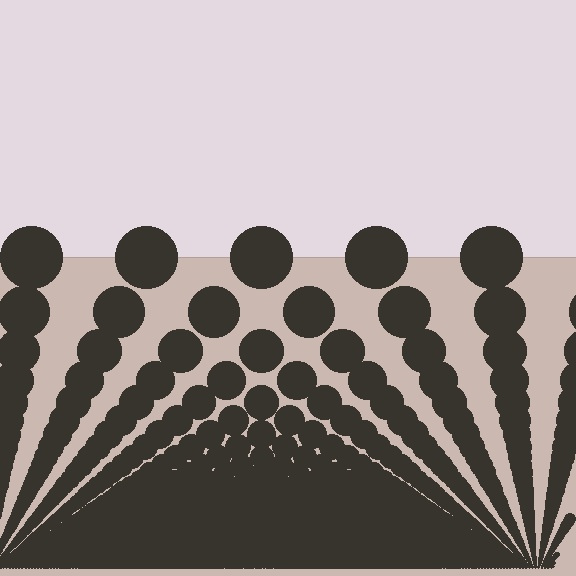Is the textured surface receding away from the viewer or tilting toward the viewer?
The surface appears to tilt toward the viewer. Texture elements get larger and sparser toward the top.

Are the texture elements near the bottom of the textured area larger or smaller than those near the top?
Smaller. The gradient is inverted — elements near the bottom are smaller and denser.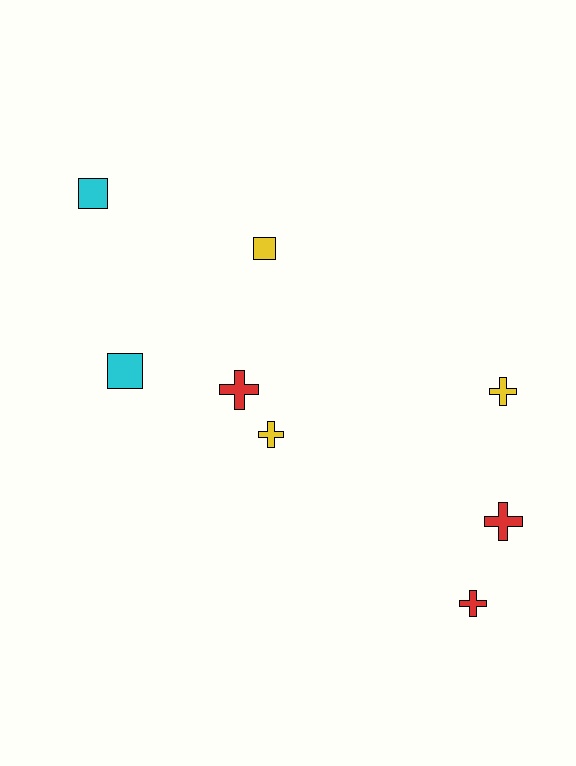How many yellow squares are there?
There is 1 yellow square.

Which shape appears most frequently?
Cross, with 5 objects.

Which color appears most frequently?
Red, with 3 objects.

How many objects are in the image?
There are 8 objects.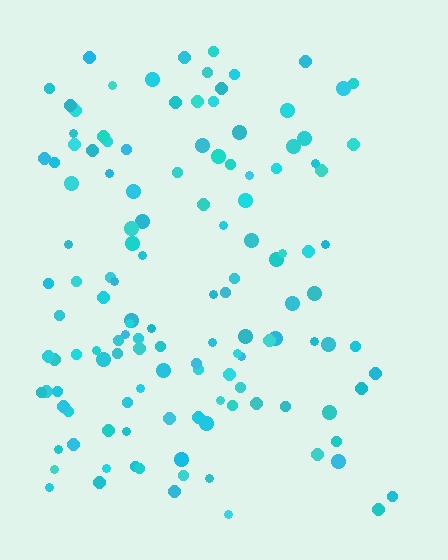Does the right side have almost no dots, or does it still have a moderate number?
Still a moderate number, just noticeably fewer than the left.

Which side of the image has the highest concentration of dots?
The left.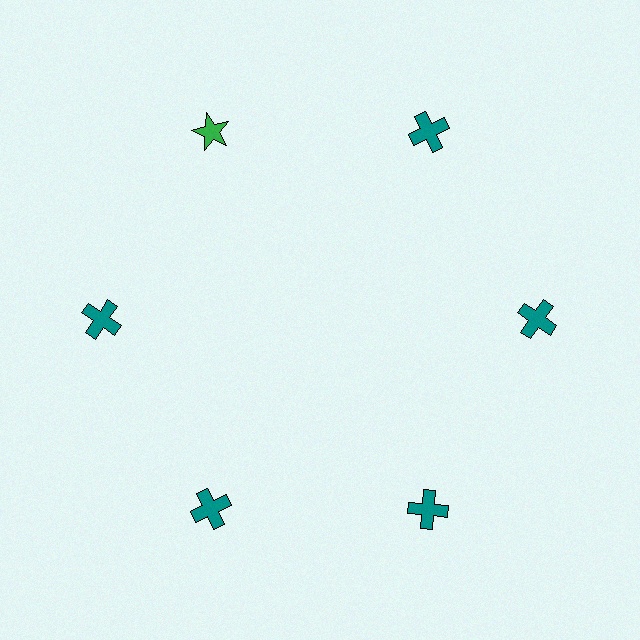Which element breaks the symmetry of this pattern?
The green star at roughly the 11 o'clock position breaks the symmetry. All other shapes are teal crosses.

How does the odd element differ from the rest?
It differs in both color (green instead of teal) and shape (star instead of cross).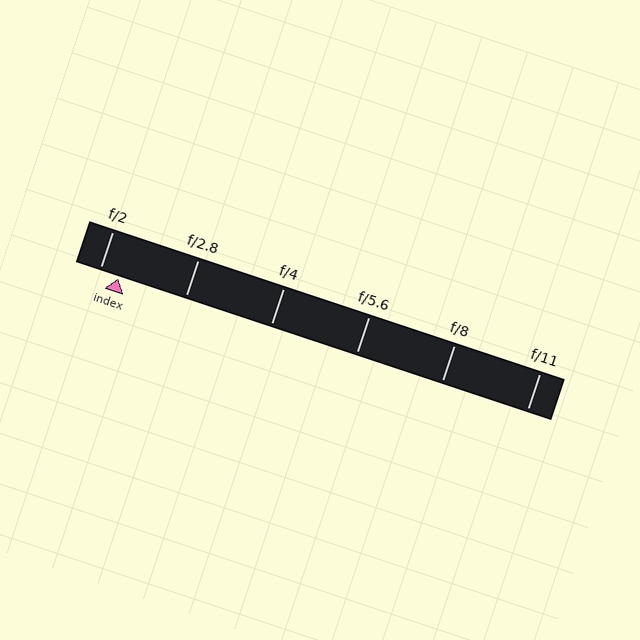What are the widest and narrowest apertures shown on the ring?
The widest aperture shown is f/2 and the narrowest is f/11.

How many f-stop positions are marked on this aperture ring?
There are 6 f-stop positions marked.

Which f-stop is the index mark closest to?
The index mark is closest to f/2.